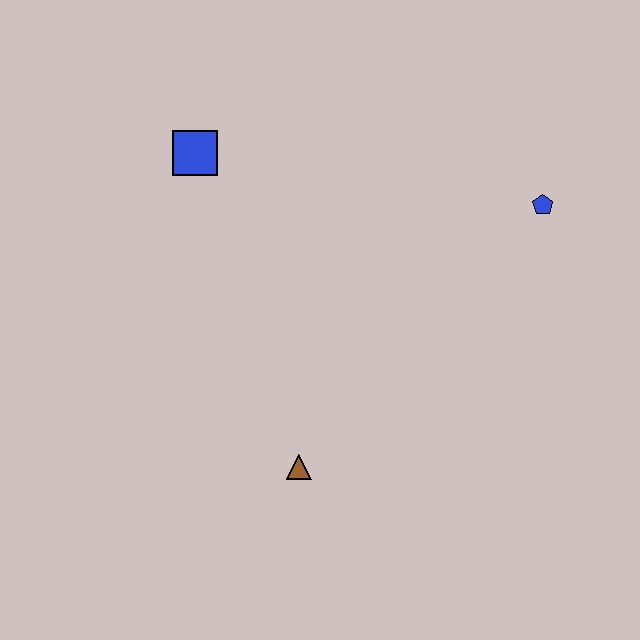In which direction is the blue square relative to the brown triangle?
The blue square is above the brown triangle.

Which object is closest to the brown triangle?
The blue square is closest to the brown triangle.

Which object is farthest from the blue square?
The blue pentagon is farthest from the blue square.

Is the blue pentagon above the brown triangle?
Yes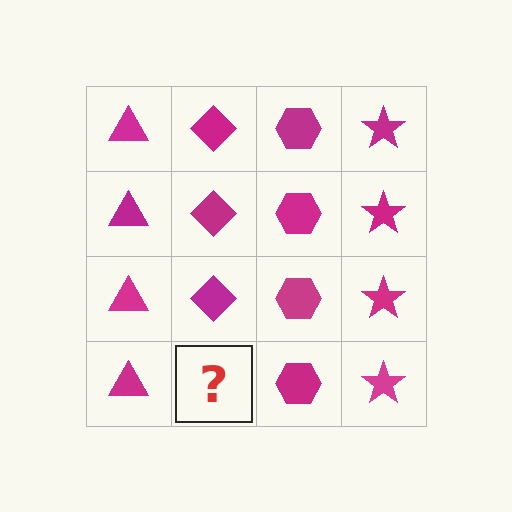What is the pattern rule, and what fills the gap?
The rule is that each column has a consistent shape. The gap should be filled with a magenta diamond.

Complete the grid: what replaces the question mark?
The question mark should be replaced with a magenta diamond.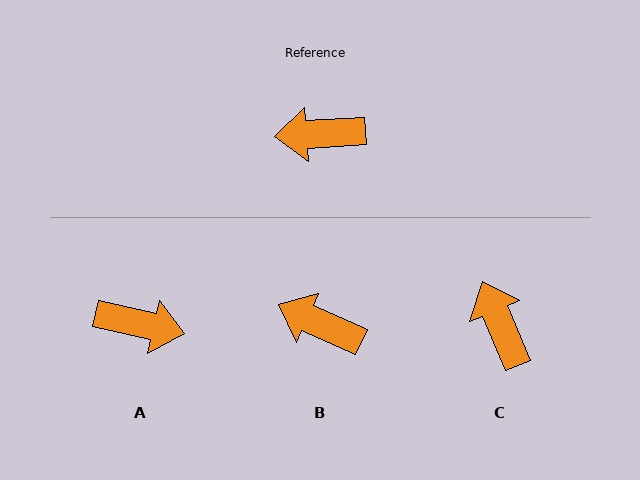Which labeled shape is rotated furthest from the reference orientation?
A, about 163 degrees away.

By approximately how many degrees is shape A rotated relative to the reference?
Approximately 163 degrees counter-clockwise.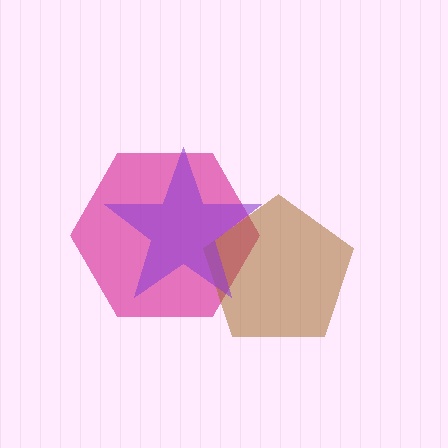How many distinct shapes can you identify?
There are 3 distinct shapes: a magenta hexagon, a brown pentagon, a purple star.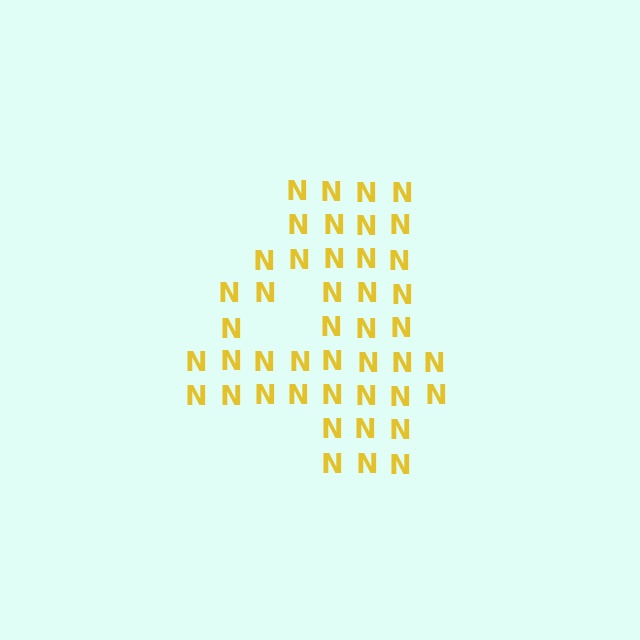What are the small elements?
The small elements are letter N's.